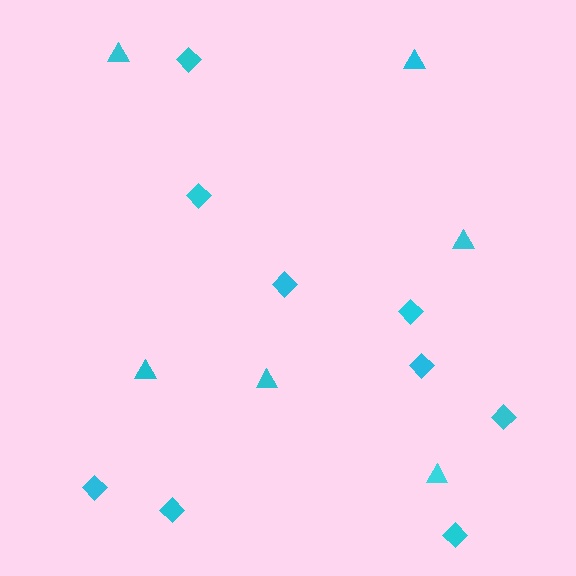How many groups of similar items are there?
There are 2 groups: one group of triangles (6) and one group of diamonds (9).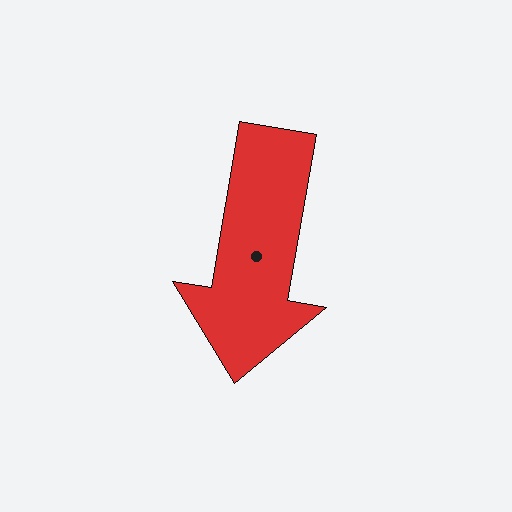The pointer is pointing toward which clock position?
Roughly 6 o'clock.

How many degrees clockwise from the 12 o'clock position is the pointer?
Approximately 190 degrees.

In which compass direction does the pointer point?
South.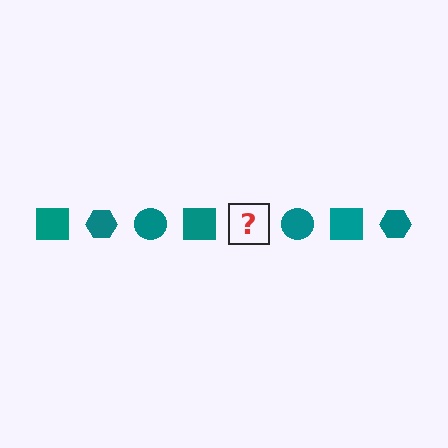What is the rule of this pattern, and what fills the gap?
The rule is that the pattern cycles through square, hexagon, circle shapes in teal. The gap should be filled with a teal hexagon.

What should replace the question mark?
The question mark should be replaced with a teal hexagon.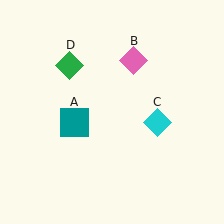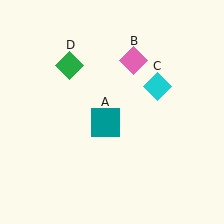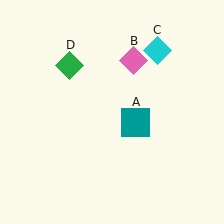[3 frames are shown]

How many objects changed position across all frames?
2 objects changed position: teal square (object A), cyan diamond (object C).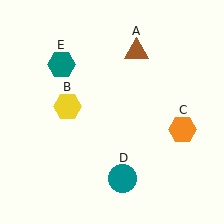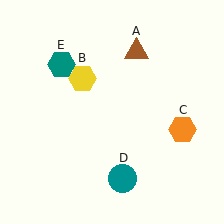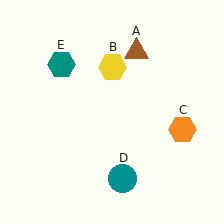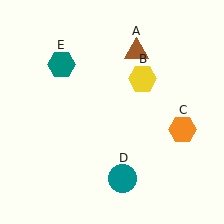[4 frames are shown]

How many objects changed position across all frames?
1 object changed position: yellow hexagon (object B).